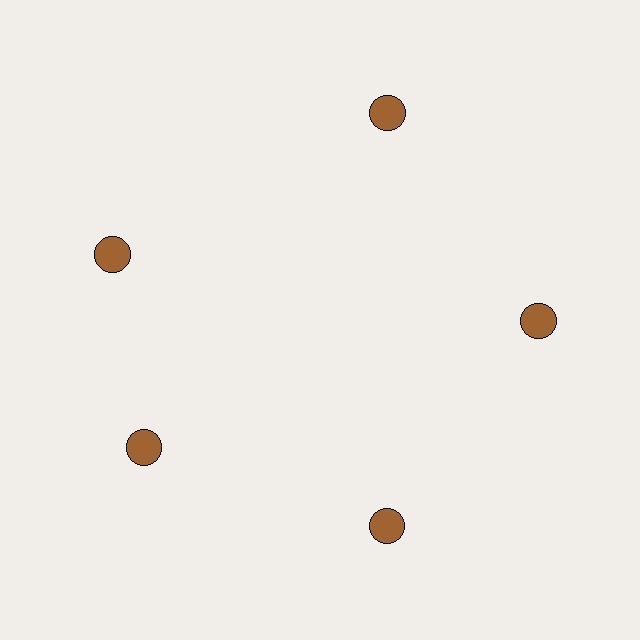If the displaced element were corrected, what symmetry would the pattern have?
It would have 5-fold rotational symmetry — the pattern would map onto itself every 72 degrees.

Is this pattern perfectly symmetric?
No. The 5 brown circles are arranged in a ring, but one element near the 10 o'clock position is rotated out of alignment along the ring, breaking the 5-fold rotational symmetry.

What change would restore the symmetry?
The symmetry would be restored by rotating it back into even spacing with its neighbors so that all 5 circles sit at equal angles and equal distance from the center.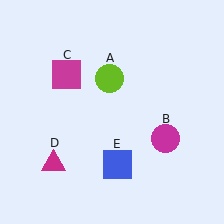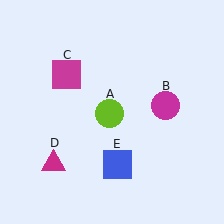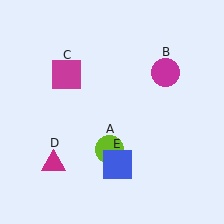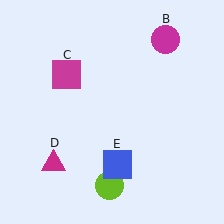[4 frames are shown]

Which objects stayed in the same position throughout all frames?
Magenta square (object C) and magenta triangle (object D) and blue square (object E) remained stationary.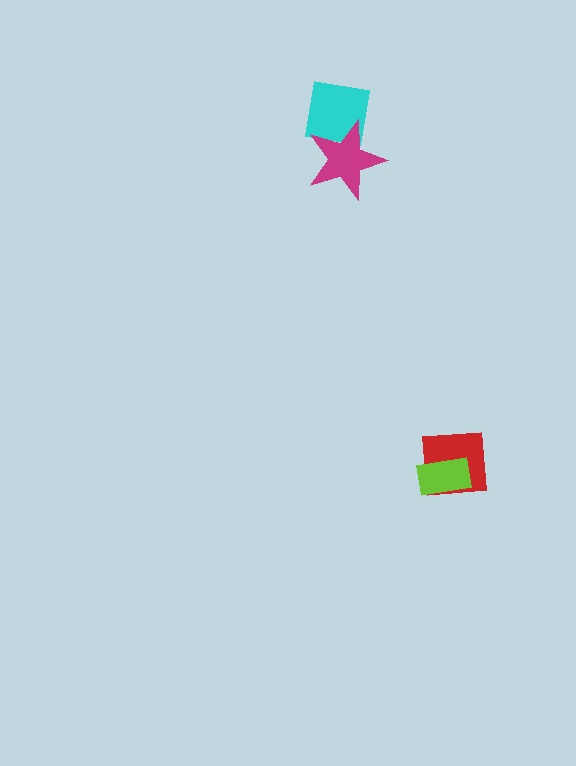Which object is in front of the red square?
The lime rectangle is in front of the red square.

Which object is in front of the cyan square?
The magenta star is in front of the cyan square.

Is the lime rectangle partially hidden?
No, no other shape covers it.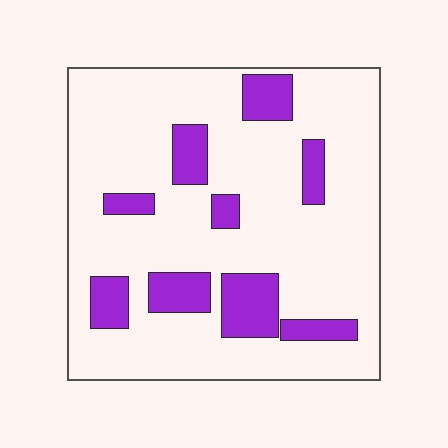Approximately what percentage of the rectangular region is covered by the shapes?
Approximately 20%.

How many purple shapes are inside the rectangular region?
9.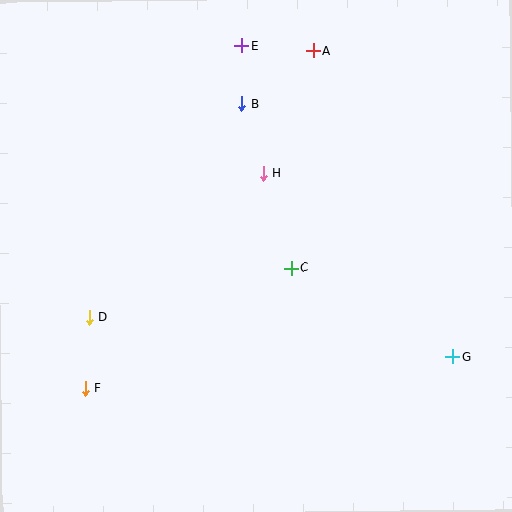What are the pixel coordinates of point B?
Point B is at (242, 104).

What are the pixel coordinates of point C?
Point C is at (291, 268).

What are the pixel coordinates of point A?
Point A is at (313, 51).